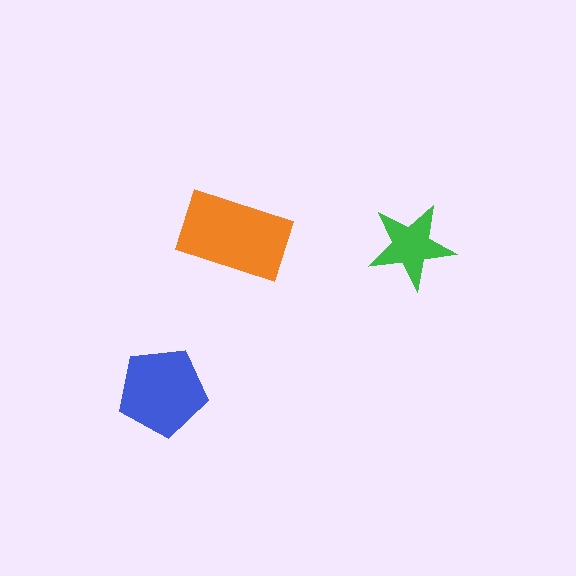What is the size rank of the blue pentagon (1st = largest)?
2nd.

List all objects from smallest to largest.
The green star, the blue pentagon, the orange rectangle.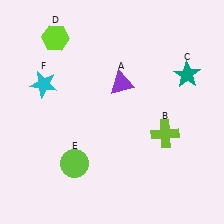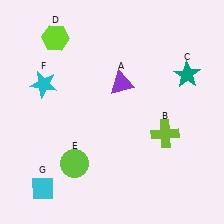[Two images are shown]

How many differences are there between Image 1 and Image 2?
There is 1 difference between the two images.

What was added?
A cyan diamond (G) was added in Image 2.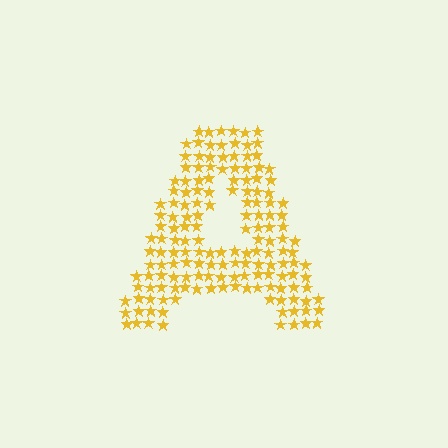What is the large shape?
The large shape is the letter A.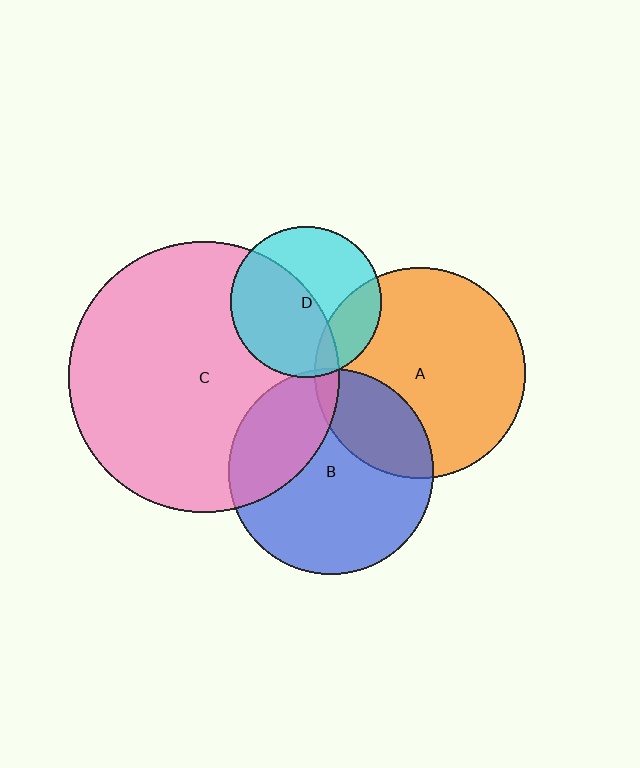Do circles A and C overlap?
Yes.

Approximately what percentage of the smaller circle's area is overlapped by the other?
Approximately 5%.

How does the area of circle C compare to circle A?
Approximately 1.6 times.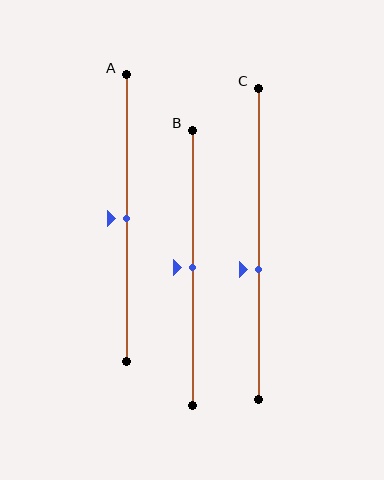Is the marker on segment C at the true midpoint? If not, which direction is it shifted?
No, the marker on segment C is shifted downward by about 8% of the segment length.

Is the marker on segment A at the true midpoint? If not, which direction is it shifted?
Yes, the marker on segment A is at the true midpoint.